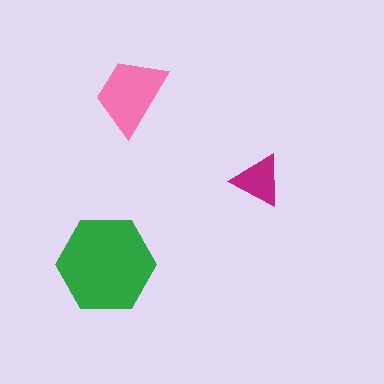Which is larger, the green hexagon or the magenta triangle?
The green hexagon.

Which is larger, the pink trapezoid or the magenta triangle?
The pink trapezoid.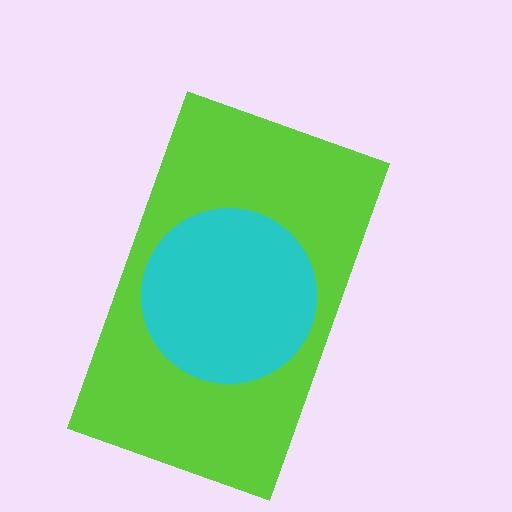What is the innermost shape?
The cyan circle.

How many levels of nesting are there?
2.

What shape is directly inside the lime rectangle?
The cyan circle.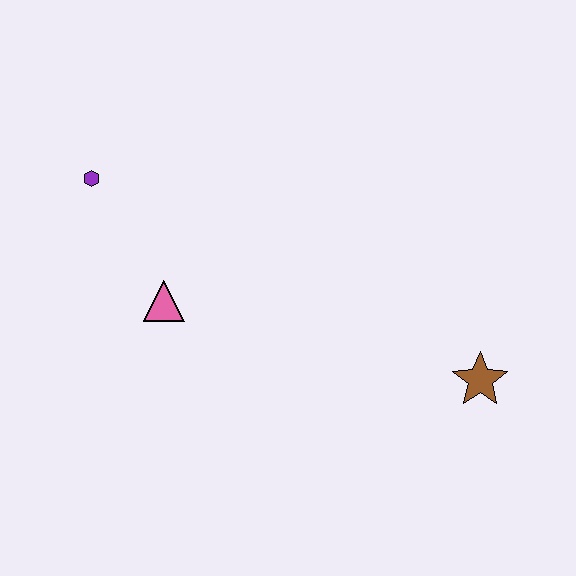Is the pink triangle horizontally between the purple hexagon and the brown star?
Yes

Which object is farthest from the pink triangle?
The brown star is farthest from the pink triangle.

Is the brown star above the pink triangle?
No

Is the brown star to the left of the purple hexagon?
No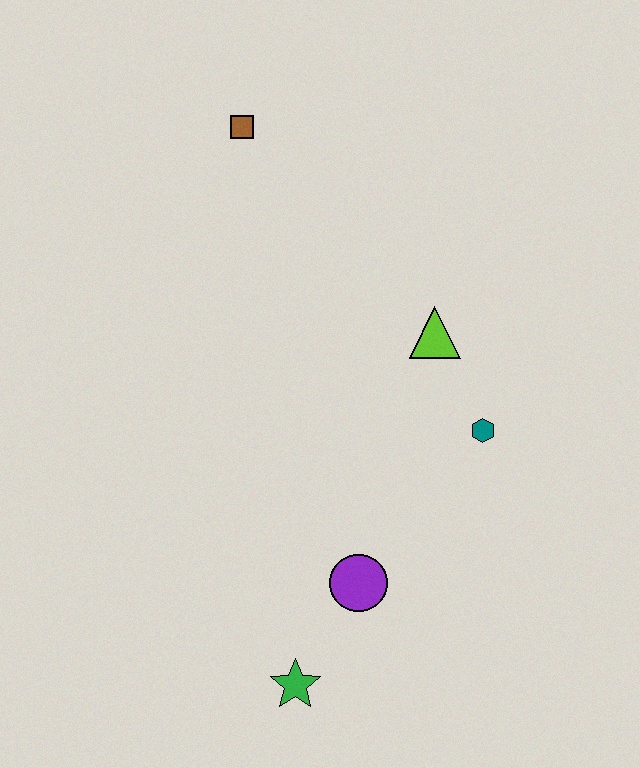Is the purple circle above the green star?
Yes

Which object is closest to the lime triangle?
The teal hexagon is closest to the lime triangle.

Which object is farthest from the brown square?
The green star is farthest from the brown square.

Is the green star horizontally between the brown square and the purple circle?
Yes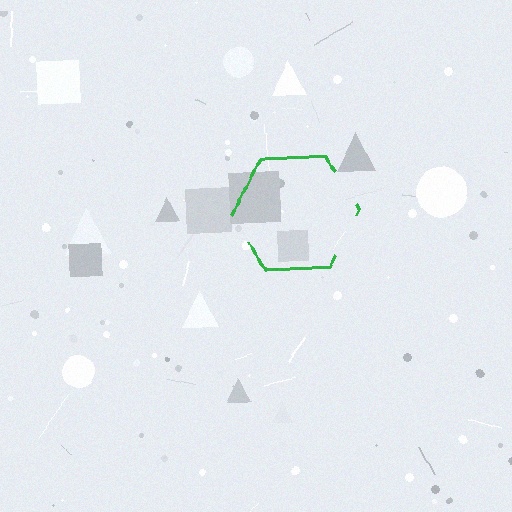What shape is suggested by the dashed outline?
The dashed outline suggests a hexagon.